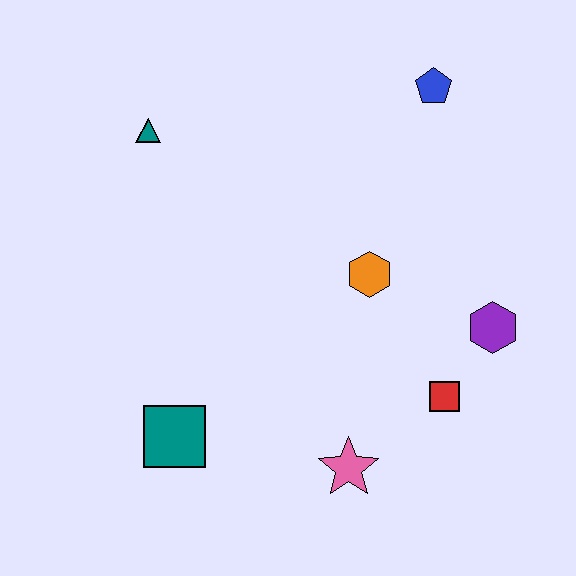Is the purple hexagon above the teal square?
Yes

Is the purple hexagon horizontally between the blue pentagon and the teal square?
No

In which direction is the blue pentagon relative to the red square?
The blue pentagon is above the red square.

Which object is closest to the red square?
The purple hexagon is closest to the red square.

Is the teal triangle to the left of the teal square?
Yes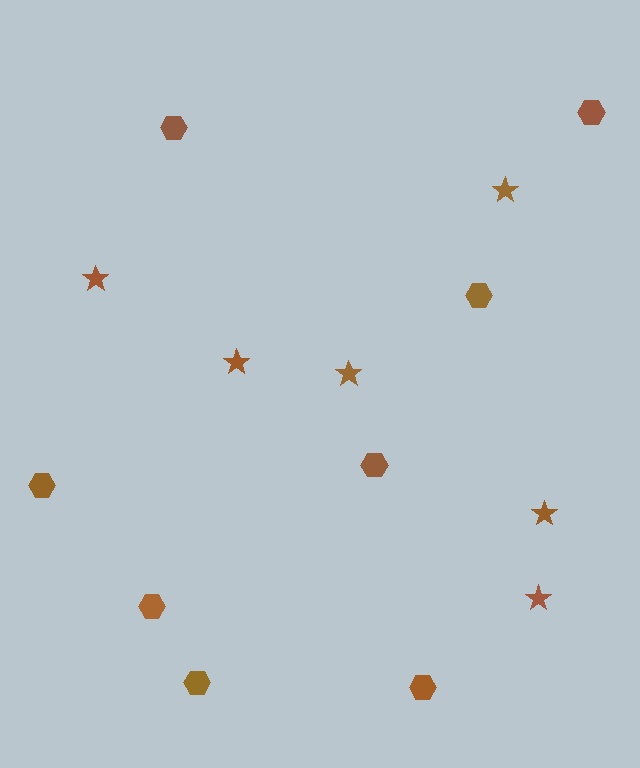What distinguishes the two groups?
There are 2 groups: one group of hexagons (8) and one group of stars (6).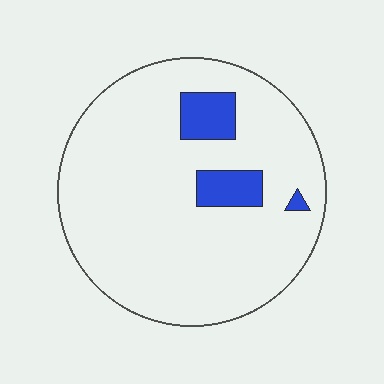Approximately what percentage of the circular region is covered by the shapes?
Approximately 10%.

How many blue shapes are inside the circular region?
3.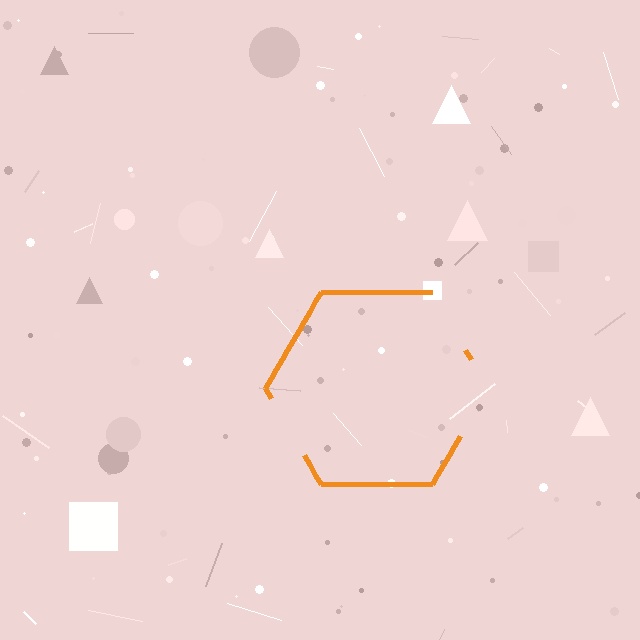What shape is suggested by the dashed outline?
The dashed outline suggests a hexagon.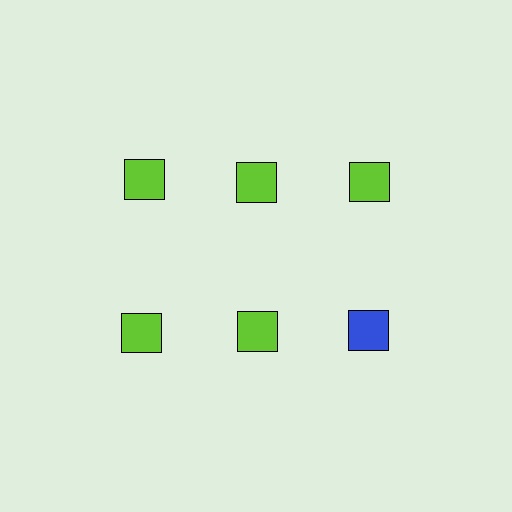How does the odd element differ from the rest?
It has a different color: blue instead of lime.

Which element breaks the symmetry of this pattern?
The blue square in the second row, center column breaks the symmetry. All other shapes are lime squares.